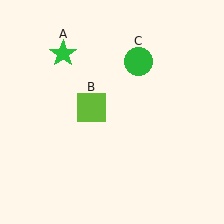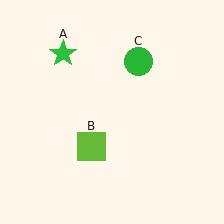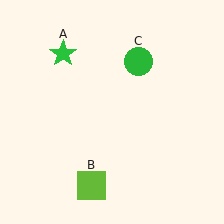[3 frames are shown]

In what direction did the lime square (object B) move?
The lime square (object B) moved down.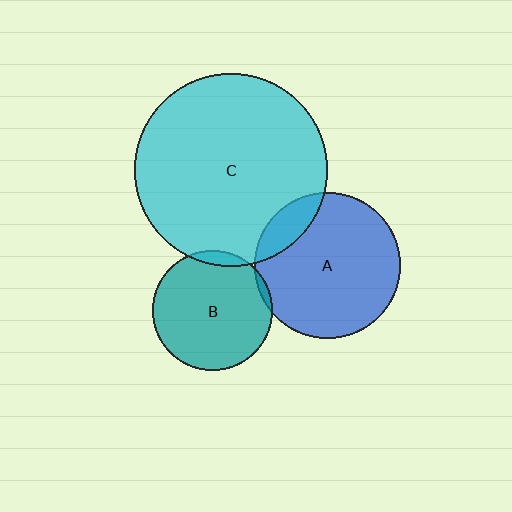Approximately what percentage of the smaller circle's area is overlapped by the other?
Approximately 15%.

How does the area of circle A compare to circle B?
Approximately 1.5 times.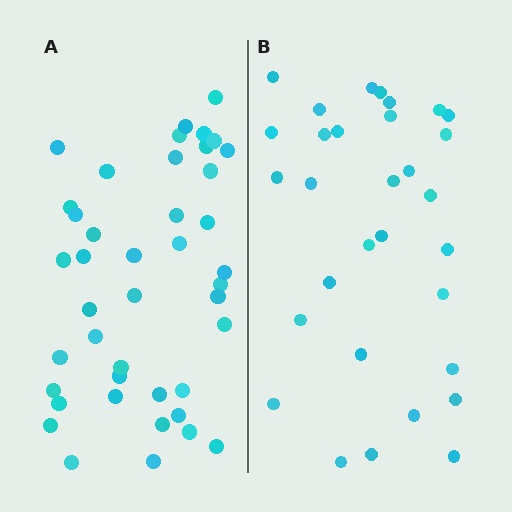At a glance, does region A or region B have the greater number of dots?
Region A (the left region) has more dots.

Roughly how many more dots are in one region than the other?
Region A has roughly 12 or so more dots than region B.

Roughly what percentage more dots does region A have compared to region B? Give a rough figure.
About 35% more.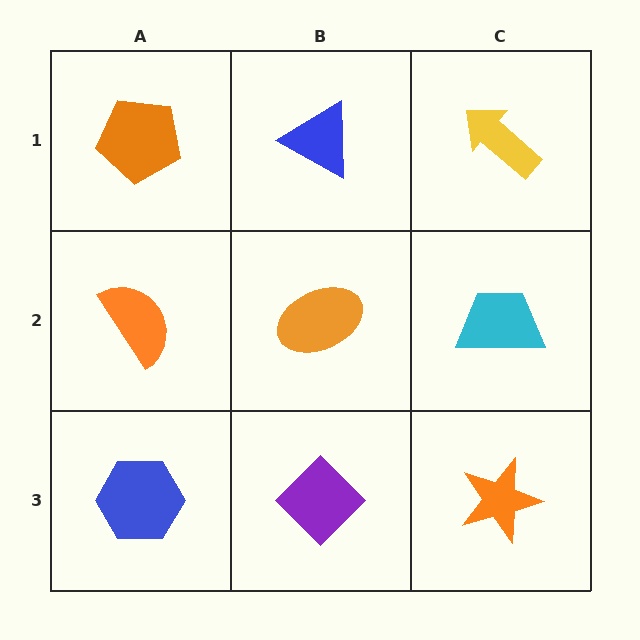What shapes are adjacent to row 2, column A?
An orange pentagon (row 1, column A), a blue hexagon (row 3, column A), an orange ellipse (row 2, column B).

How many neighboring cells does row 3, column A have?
2.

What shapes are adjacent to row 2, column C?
A yellow arrow (row 1, column C), an orange star (row 3, column C), an orange ellipse (row 2, column B).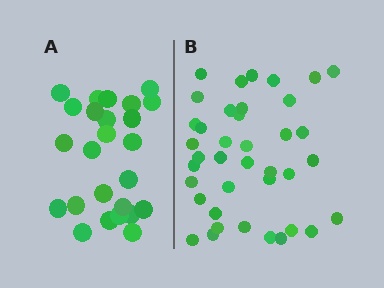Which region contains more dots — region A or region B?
Region B (the right region) has more dots.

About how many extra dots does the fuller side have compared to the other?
Region B has approximately 15 more dots than region A.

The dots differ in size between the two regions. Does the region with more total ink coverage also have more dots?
No. Region A has more total ink coverage because its dots are larger, but region B actually contains more individual dots. Total area can be misleading — the number of items is what matters here.